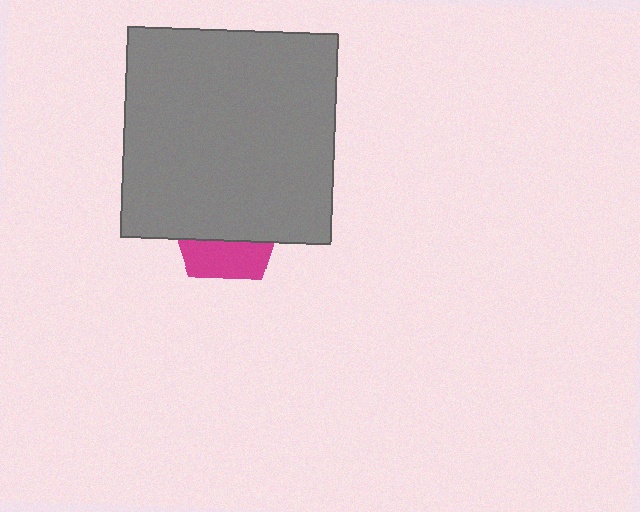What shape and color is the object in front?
The object in front is a gray square.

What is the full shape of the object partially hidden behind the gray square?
The partially hidden object is a magenta pentagon.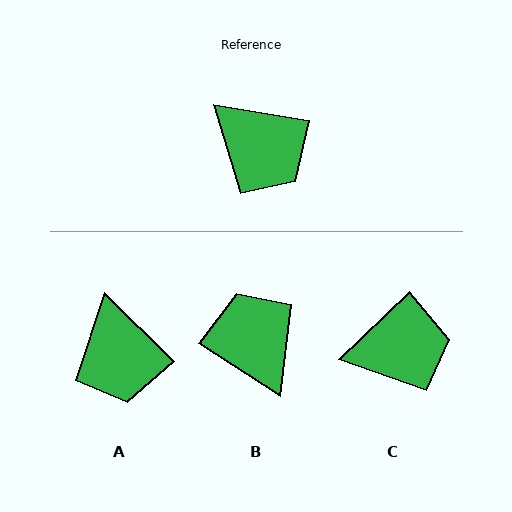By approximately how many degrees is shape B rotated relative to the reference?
Approximately 156 degrees counter-clockwise.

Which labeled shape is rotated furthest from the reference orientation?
B, about 156 degrees away.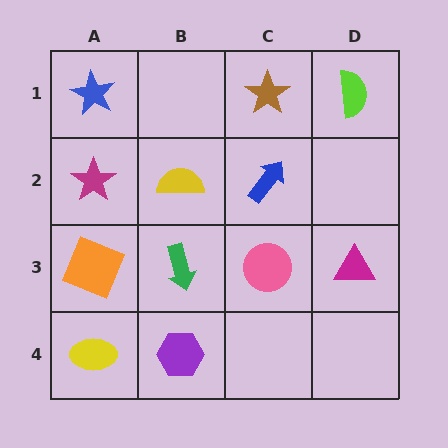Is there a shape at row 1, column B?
No, that cell is empty.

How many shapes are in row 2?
3 shapes.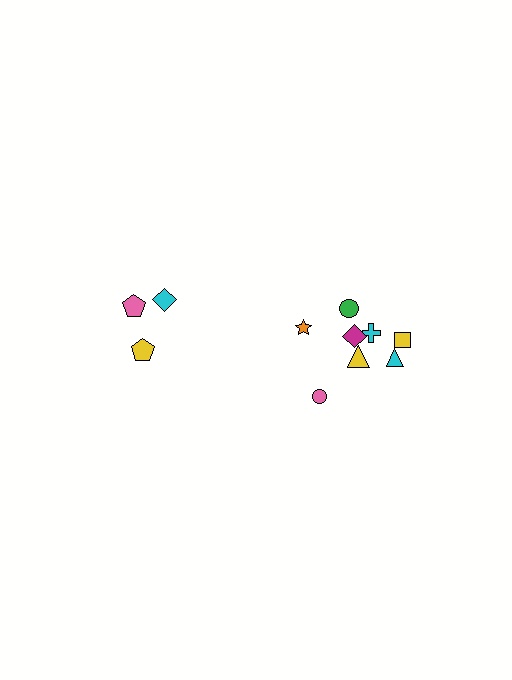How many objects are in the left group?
There are 3 objects.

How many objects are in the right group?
There are 8 objects.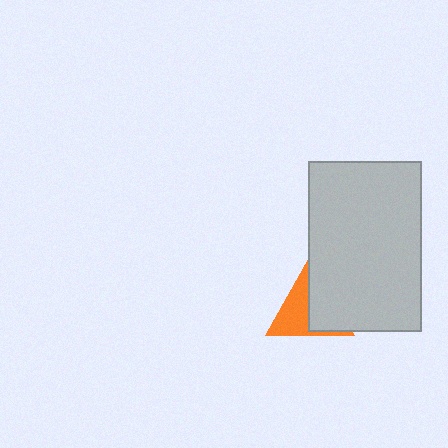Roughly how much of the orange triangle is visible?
About half of it is visible (roughly 50%).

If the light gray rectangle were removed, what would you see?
You would see the complete orange triangle.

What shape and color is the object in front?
The object in front is a light gray rectangle.